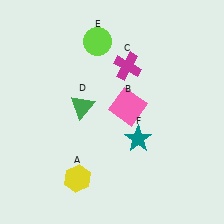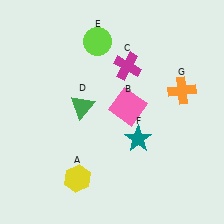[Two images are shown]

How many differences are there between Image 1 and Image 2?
There is 1 difference between the two images.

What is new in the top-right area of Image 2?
An orange cross (G) was added in the top-right area of Image 2.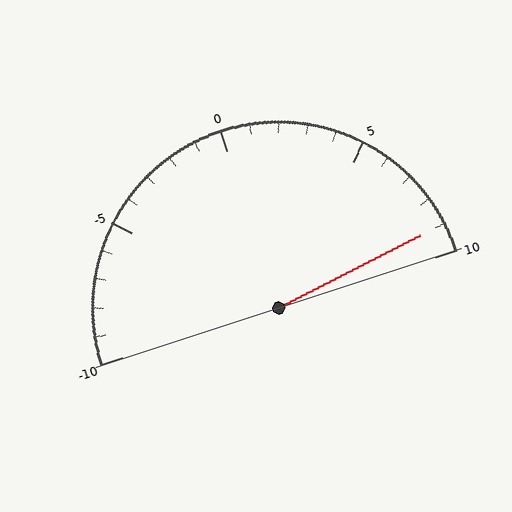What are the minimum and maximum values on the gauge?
The gauge ranges from -10 to 10.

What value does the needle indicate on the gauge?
The needle indicates approximately 9.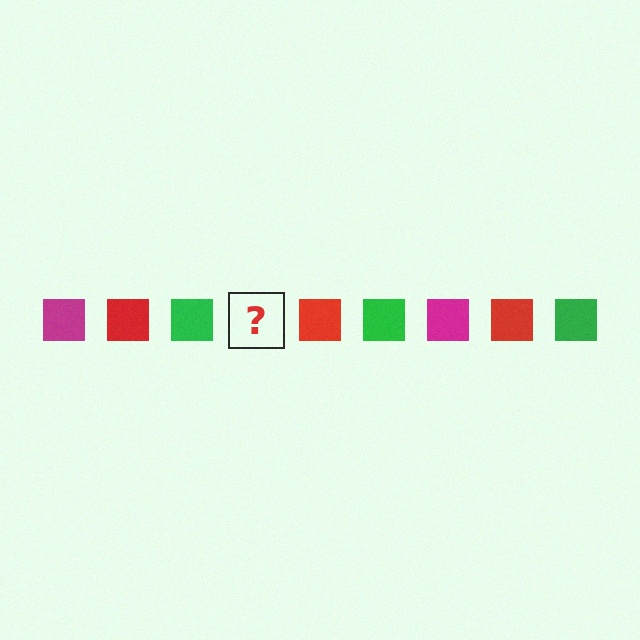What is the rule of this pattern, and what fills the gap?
The rule is that the pattern cycles through magenta, red, green squares. The gap should be filled with a magenta square.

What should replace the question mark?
The question mark should be replaced with a magenta square.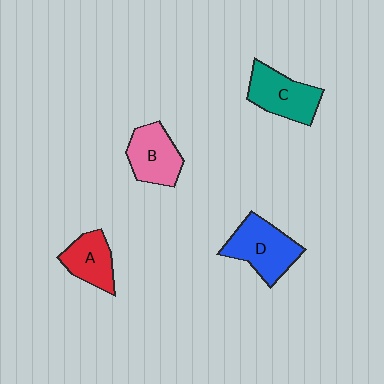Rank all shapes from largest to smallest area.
From largest to smallest: D (blue), C (teal), B (pink), A (red).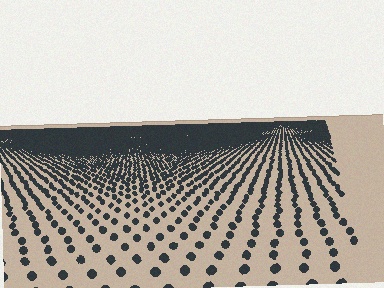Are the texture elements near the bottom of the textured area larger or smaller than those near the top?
Larger. Near the bottom, elements are closer to the viewer and appear at a bigger on-screen size.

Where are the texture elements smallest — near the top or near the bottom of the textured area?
Near the top.